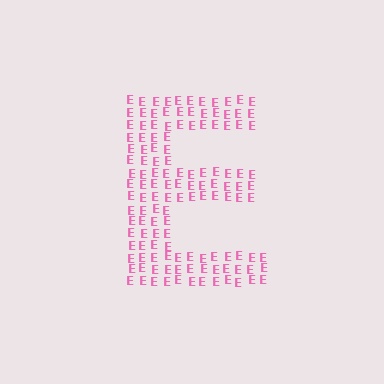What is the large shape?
The large shape is the letter E.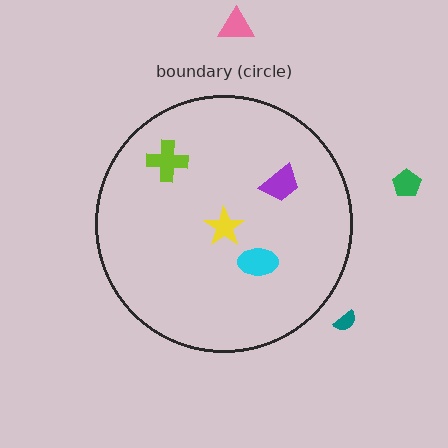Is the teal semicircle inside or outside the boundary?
Outside.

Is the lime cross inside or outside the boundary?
Inside.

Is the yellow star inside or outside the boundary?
Inside.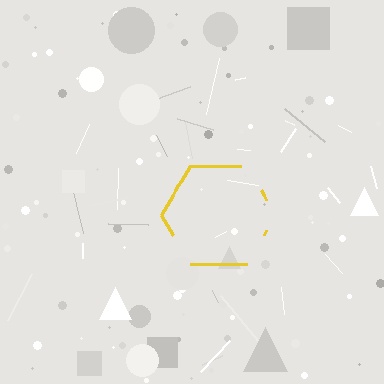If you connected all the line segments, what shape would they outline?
They would outline a hexagon.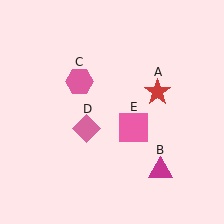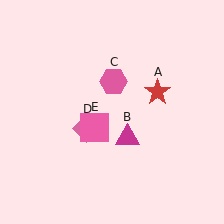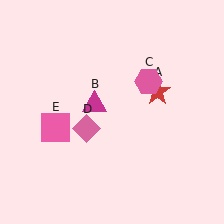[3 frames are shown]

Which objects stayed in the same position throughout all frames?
Red star (object A) and pink diamond (object D) remained stationary.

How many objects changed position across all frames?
3 objects changed position: magenta triangle (object B), pink hexagon (object C), pink square (object E).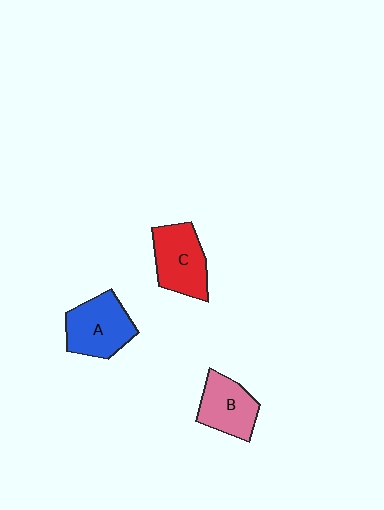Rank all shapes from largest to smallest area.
From largest to smallest: A (blue), C (red), B (pink).